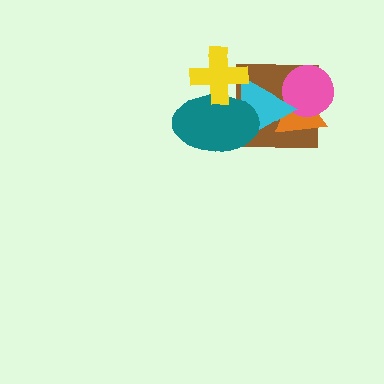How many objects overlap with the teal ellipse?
3 objects overlap with the teal ellipse.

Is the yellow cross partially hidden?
No, no other shape covers it.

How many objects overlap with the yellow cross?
2 objects overlap with the yellow cross.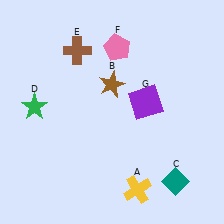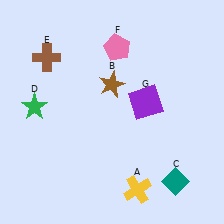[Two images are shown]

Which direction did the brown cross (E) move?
The brown cross (E) moved left.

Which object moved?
The brown cross (E) moved left.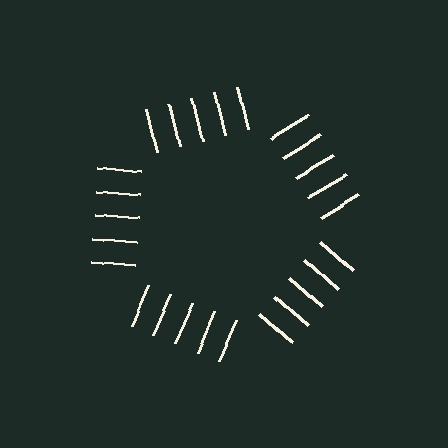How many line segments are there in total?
25 — 5 along each of the 5 edges.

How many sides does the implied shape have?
5 sides — the line-ends trace a pentagon.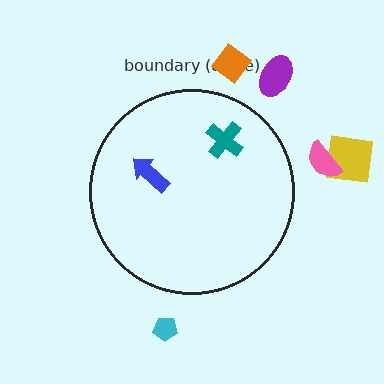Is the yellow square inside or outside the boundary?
Outside.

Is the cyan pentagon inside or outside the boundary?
Outside.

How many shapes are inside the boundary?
2 inside, 5 outside.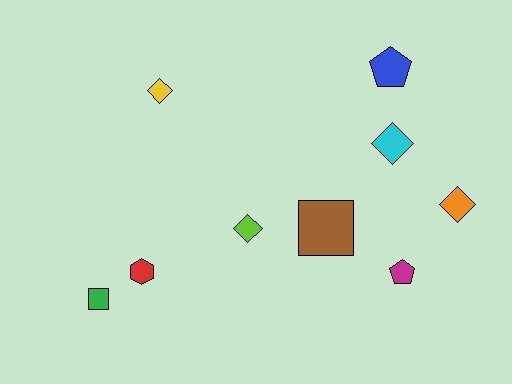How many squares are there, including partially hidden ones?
There are 2 squares.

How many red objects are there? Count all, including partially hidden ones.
There is 1 red object.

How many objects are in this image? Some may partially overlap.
There are 9 objects.